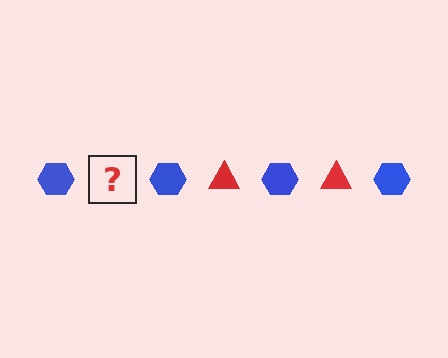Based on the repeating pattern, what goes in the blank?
The blank should be a red triangle.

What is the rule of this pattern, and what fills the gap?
The rule is that the pattern alternates between blue hexagon and red triangle. The gap should be filled with a red triangle.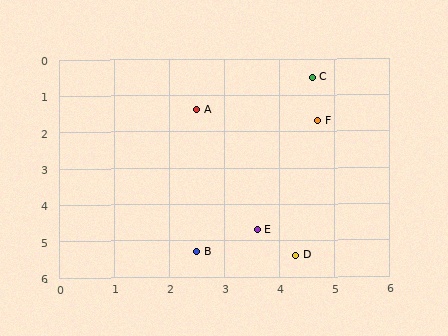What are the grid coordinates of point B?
Point B is at approximately (2.5, 5.3).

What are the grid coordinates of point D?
Point D is at approximately (4.3, 5.4).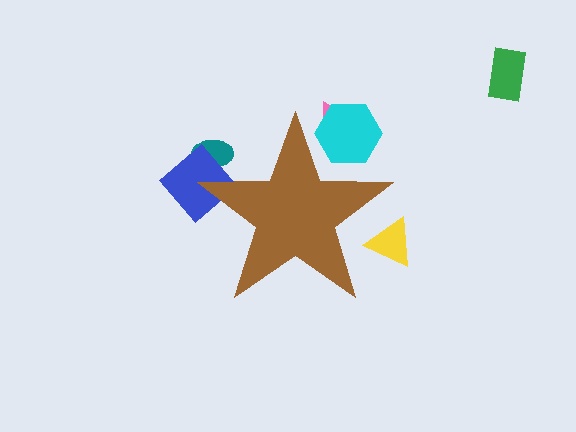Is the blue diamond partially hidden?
Yes, the blue diamond is partially hidden behind the brown star.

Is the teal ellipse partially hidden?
Yes, the teal ellipse is partially hidden behind the brown star.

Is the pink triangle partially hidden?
Yes, the pink triangle is partially hidden behind the brown star.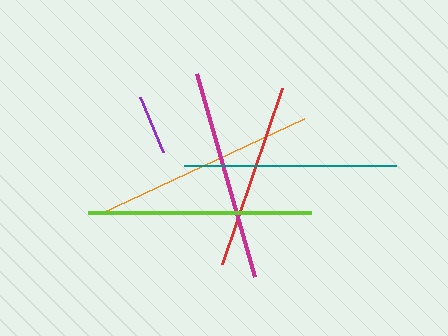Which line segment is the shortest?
The purple line is the shortest at approximately 60 pixels.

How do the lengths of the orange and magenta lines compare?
The orange and magenta lines are approximately the same length.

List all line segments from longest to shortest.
From longest to shortest: orange, lime, teal, magenta, red, purple.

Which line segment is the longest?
The orange line is the longest at approximately 225 pixels.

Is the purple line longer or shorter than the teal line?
The teal line is longer than the purple line.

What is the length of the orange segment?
The orange segment is approximately 225 pixels long.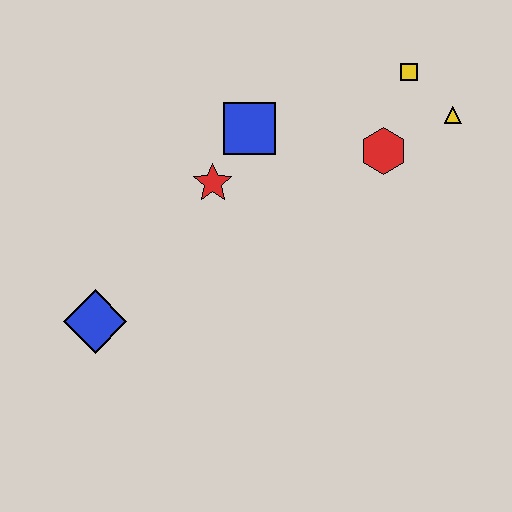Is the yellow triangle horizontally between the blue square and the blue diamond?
No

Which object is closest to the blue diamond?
The red star is closest to the blue diamond.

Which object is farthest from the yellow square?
The blue diamond is farthest from the yellow square.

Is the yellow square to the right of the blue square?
Yes